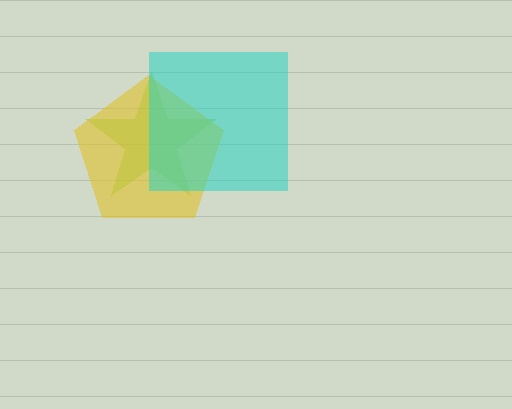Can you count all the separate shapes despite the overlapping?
Yes, there are 3 separate shapes.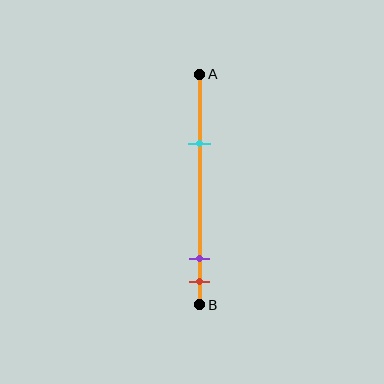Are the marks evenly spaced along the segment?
No, the marks are not evenly spaced.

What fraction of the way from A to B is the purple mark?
The purple mark is approximately 80% (0.8) of the way from A to B.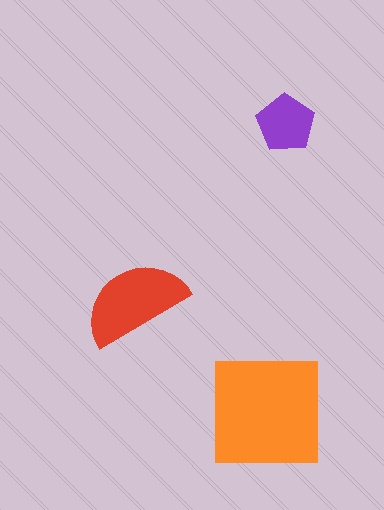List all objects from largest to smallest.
The orange square, the red semicircle, the purple pentagon.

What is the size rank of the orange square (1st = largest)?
1st.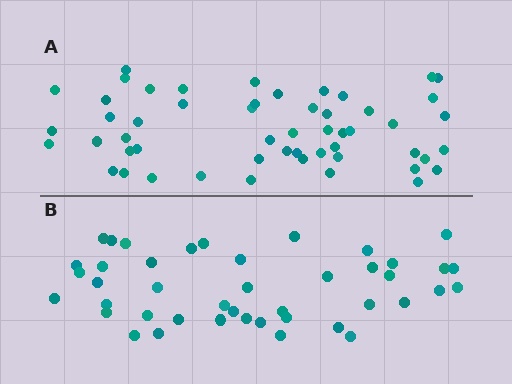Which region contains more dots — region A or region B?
Region A (the top region) has more dots.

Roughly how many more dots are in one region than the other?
Region A has roughly 10 or so more dots than region B.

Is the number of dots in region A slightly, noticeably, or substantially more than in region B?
Region A has only slightly more — the two regions are fairly close. The ratio is roughly 1.2 to 1.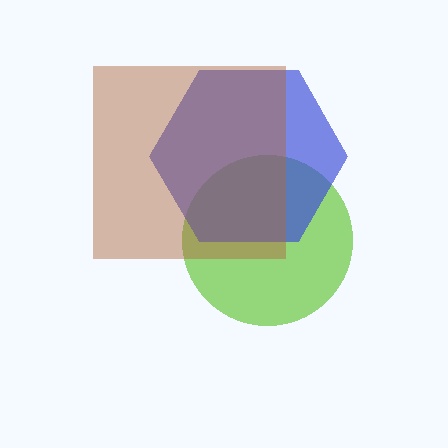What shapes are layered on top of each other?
The layered shapes are: a lime circle, a blue hexagon, a brown square.